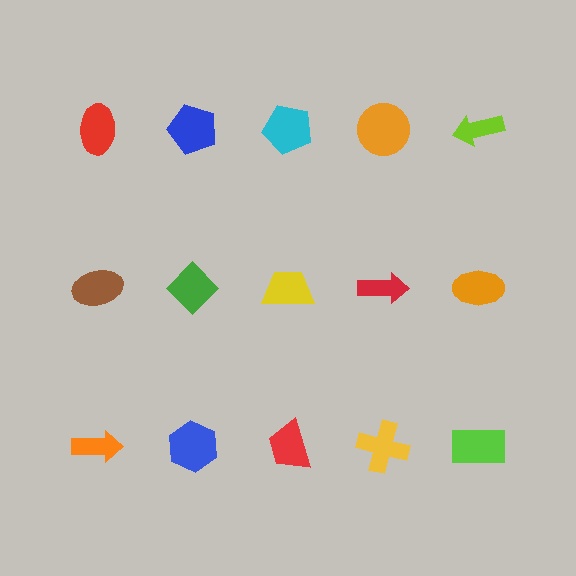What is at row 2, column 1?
A brown ellipse.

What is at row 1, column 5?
A lime arrow.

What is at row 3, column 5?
A lime rectangle.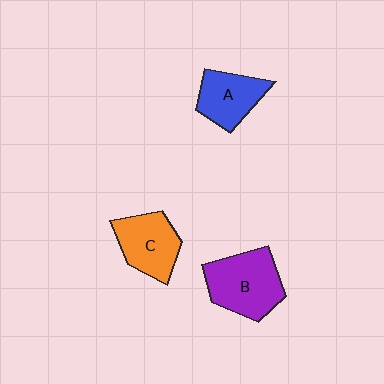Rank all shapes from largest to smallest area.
From largest to smallest: B (purple), C (orange), A (blue).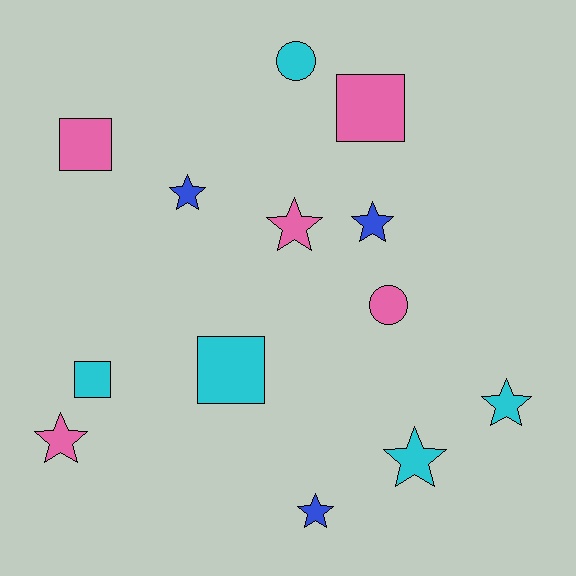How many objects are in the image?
There are 13 objects.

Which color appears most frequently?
Cyan, with 5 objects.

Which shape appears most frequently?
Star, with 7 objects.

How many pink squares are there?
There are 2 pink squares.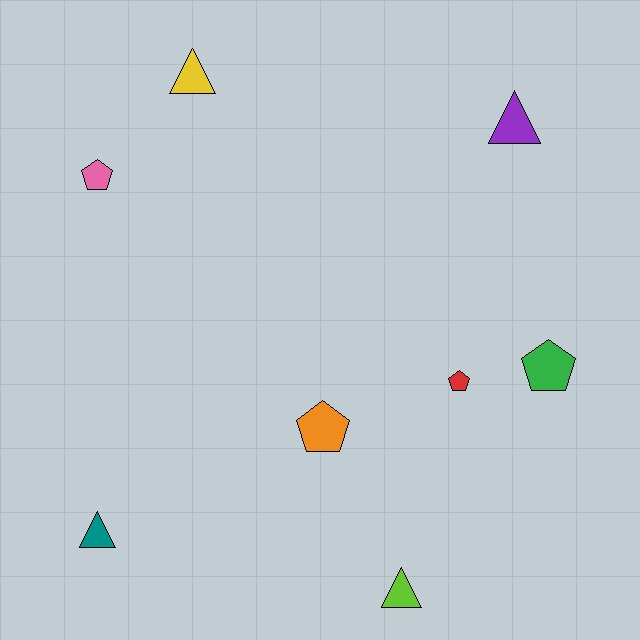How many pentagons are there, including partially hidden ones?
There are 4 pentagons.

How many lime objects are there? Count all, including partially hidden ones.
There is 1 lime object.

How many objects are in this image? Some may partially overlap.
There are 8 objects.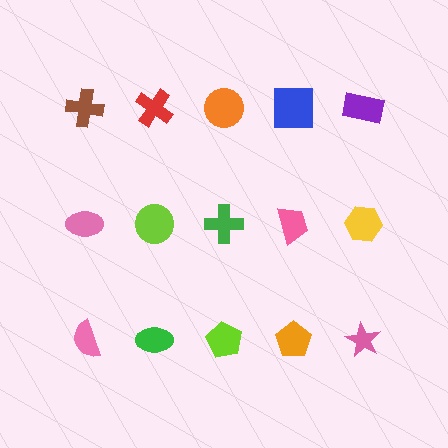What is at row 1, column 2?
A red cross.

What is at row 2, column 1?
A pink ellipse.